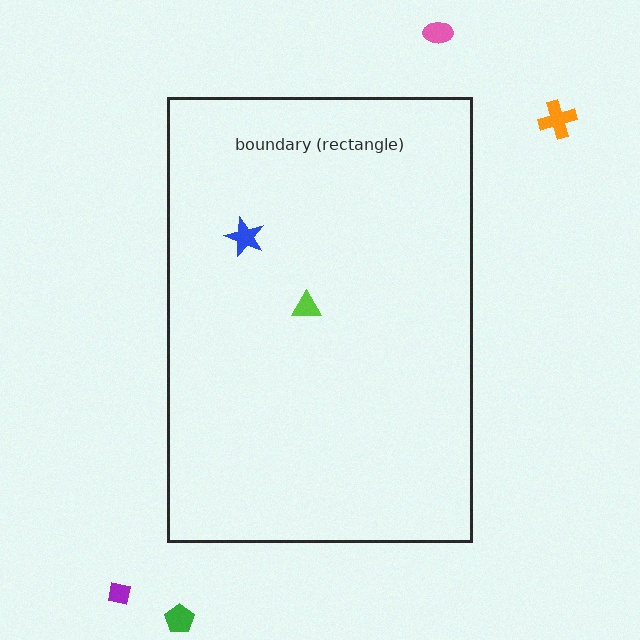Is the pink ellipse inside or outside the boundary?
Outside.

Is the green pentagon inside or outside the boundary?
Outside.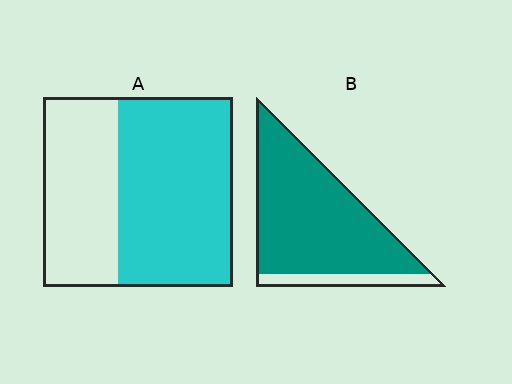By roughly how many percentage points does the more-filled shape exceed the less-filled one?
By roughly 25 percentage points (B over A).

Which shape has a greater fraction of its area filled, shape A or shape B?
Shape B.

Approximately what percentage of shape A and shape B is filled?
A is approximately 60% and B is approximately 85%.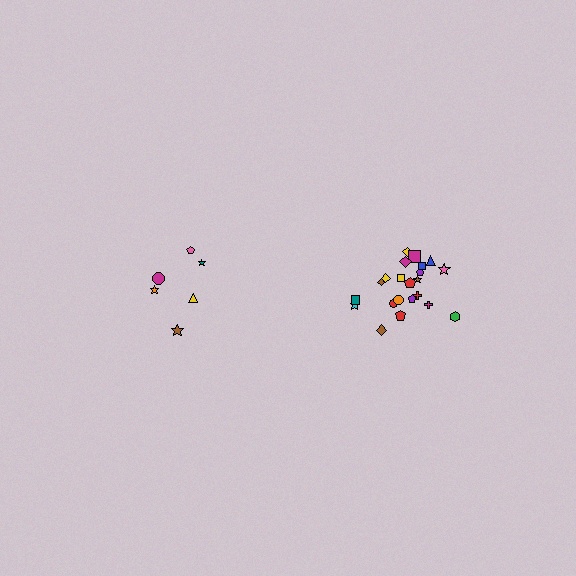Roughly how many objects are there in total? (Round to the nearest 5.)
Roughly 30 objects in total.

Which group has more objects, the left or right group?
The right group.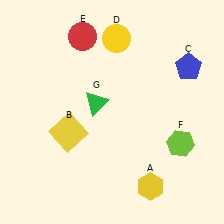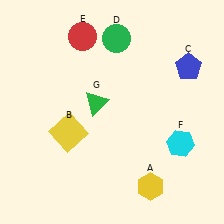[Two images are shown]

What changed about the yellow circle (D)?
In Image 1, D is yellow. In Image 2, it changed to green.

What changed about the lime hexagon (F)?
In Image 1, F is lime. In Image 2, it changed to cyan.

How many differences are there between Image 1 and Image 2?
There are 2 differences between the two images.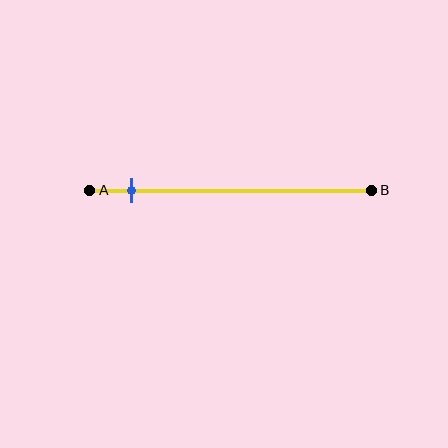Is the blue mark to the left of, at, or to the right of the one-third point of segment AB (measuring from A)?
The blue mark is to the left of the one-third point of segment AB.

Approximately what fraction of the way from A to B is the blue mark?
The blue mark is approximately 15% of the way from A to B.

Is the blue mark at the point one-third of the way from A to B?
No, the mark is at about 15% from A, not at the 33% one-third point.